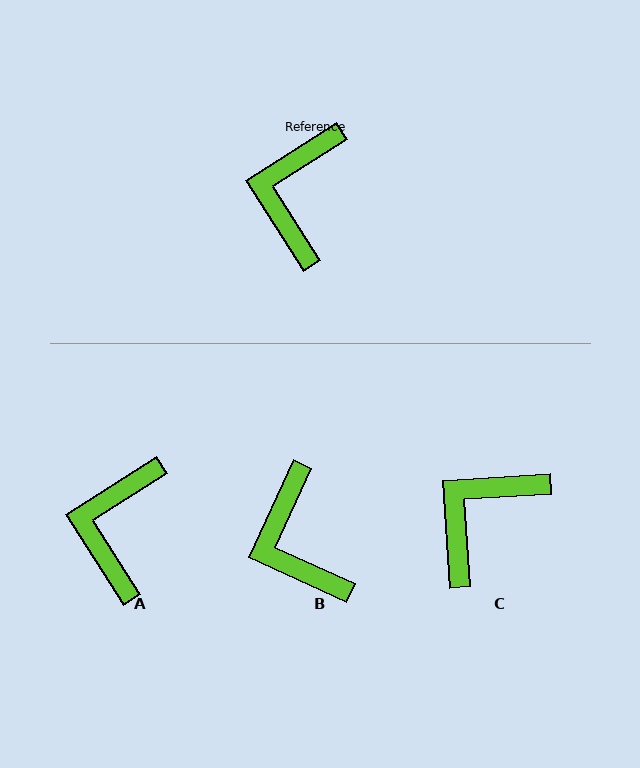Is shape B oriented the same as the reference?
No, it is off by about 33 degrees.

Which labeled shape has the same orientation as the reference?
A.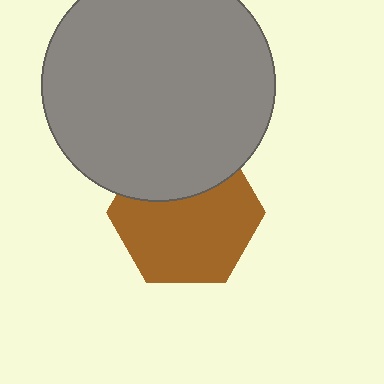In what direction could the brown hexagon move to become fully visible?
The brown hexagon could move down. That would shift it out from behind the gray circle entirely.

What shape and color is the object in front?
The object in front is a gray circle.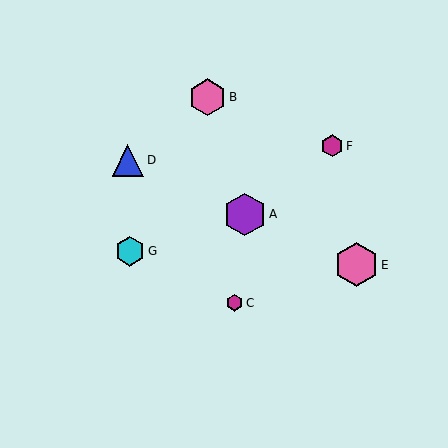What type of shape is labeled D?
Shape D is a blue triangle.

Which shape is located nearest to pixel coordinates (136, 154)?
The blue triangle (labeled D) at (128, 160) is nearest to that location.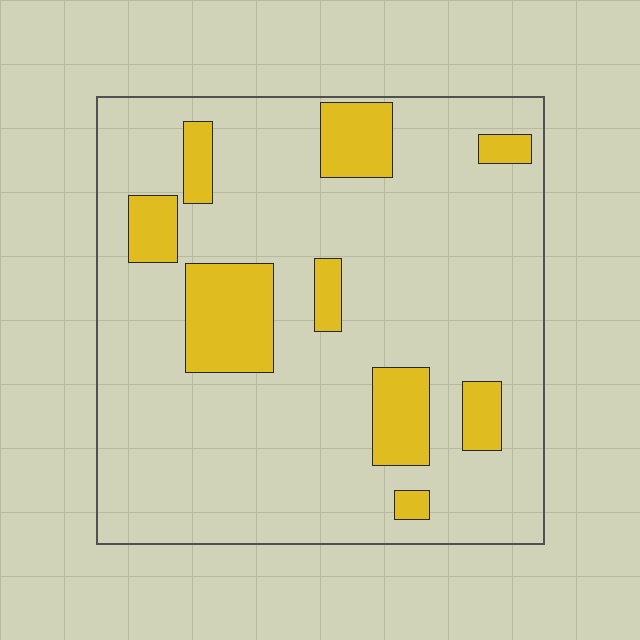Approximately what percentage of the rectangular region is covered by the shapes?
Approximately 15%.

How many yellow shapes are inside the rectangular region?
9.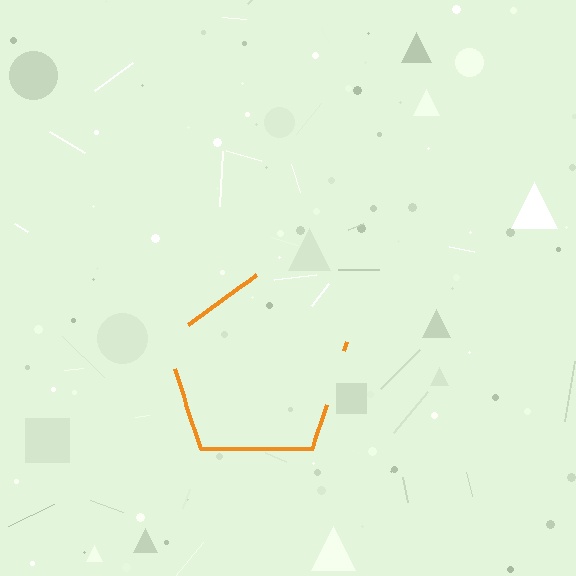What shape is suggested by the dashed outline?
The dashed outline suggests a pentagon.